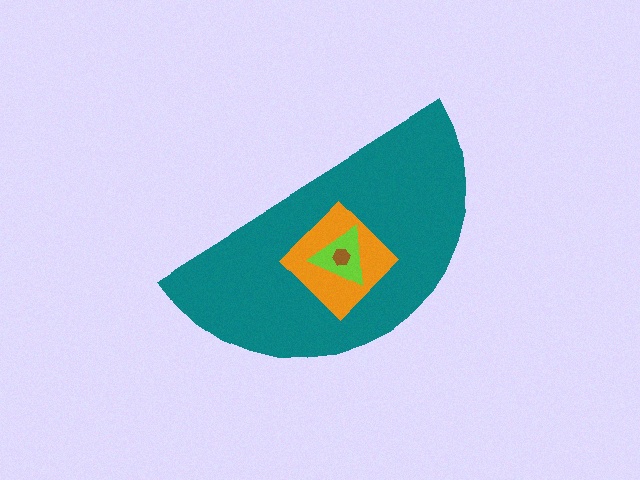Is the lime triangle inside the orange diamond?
Yes.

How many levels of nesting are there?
4.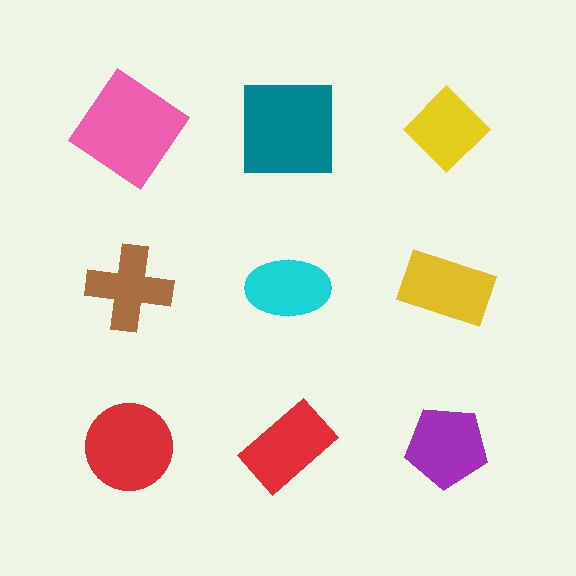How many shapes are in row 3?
3 shapes.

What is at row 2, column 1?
A brown cross.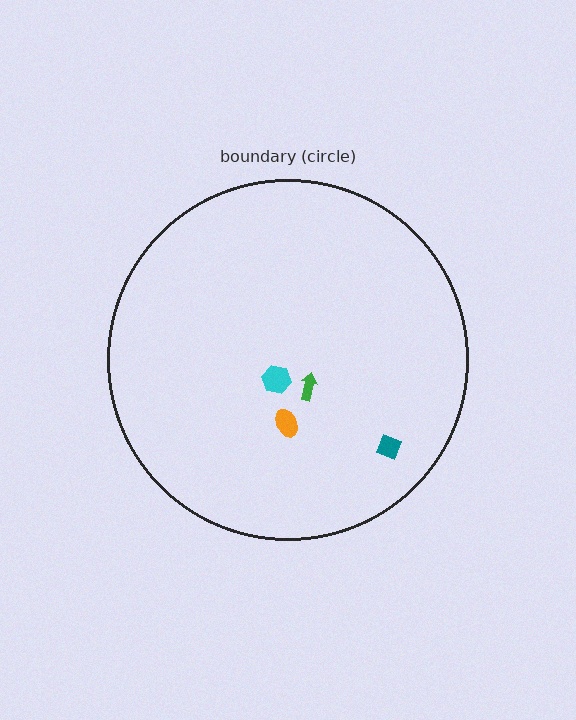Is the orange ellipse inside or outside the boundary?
Inside.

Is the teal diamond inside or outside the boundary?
Inside.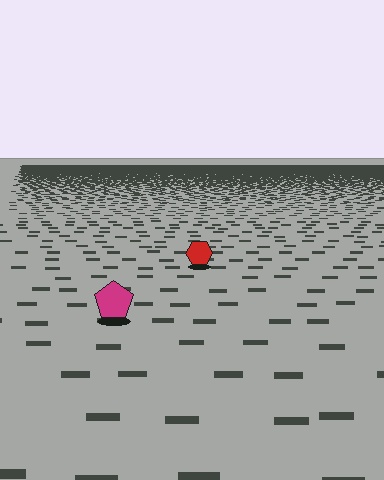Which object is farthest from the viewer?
The red hexagon is farthest from the viewer. It appears smaller and the ground texture around it is denser.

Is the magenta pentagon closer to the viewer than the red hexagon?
Yes. The magenta pentagon is closer — you can tell from the texture gradient: the ground texture is coarser near it.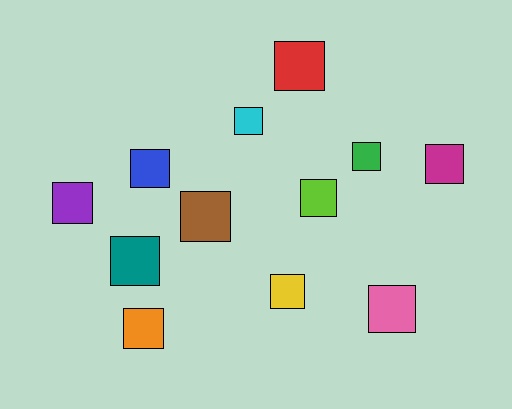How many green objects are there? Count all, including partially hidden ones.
There is 1 green object.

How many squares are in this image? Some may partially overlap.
There are 12 squares.